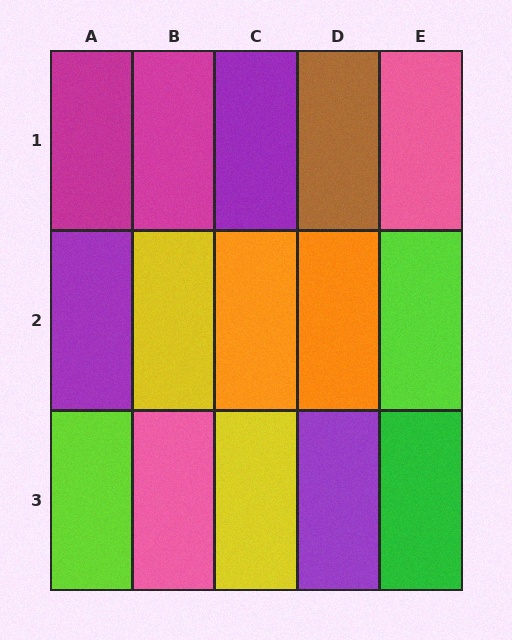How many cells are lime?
2 cells are lime.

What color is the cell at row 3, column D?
Purple.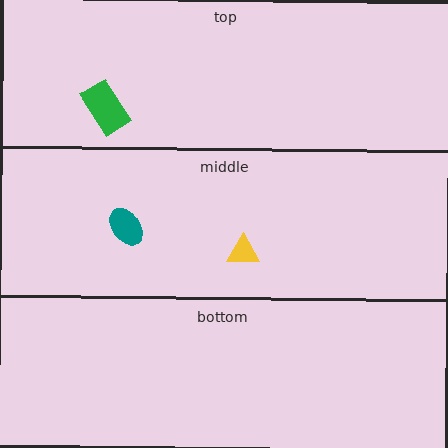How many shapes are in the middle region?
2.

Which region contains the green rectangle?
The top region.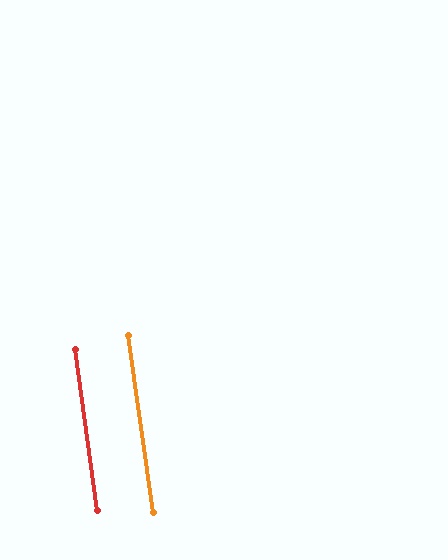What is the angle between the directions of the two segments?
Approximately 0 degrees.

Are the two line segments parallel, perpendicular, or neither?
Parallel — their directions differ by only 0.3°.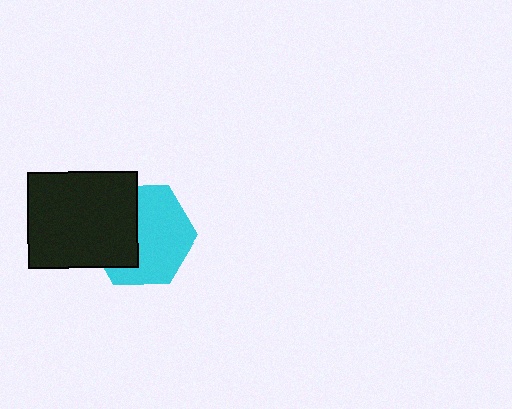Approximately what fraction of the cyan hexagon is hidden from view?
Roughly 40% of the cyan hexagon is hidden behind the black rectangle.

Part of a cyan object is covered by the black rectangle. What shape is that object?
It is a hexagon.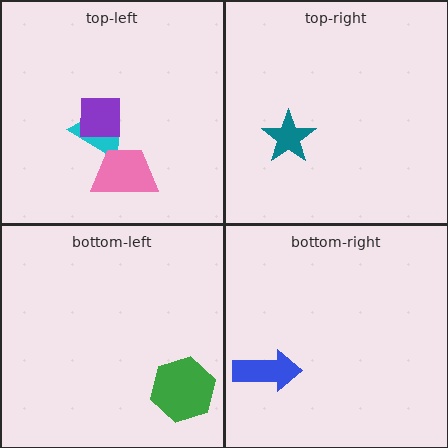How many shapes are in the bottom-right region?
1.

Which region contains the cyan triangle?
The top-left region.